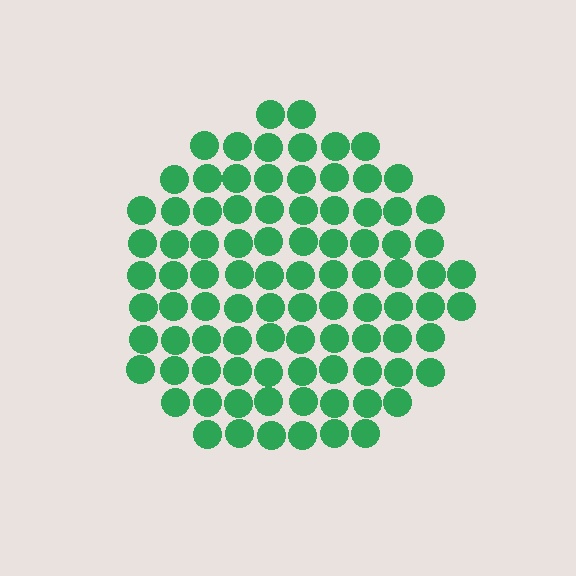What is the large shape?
The large shape is a circle.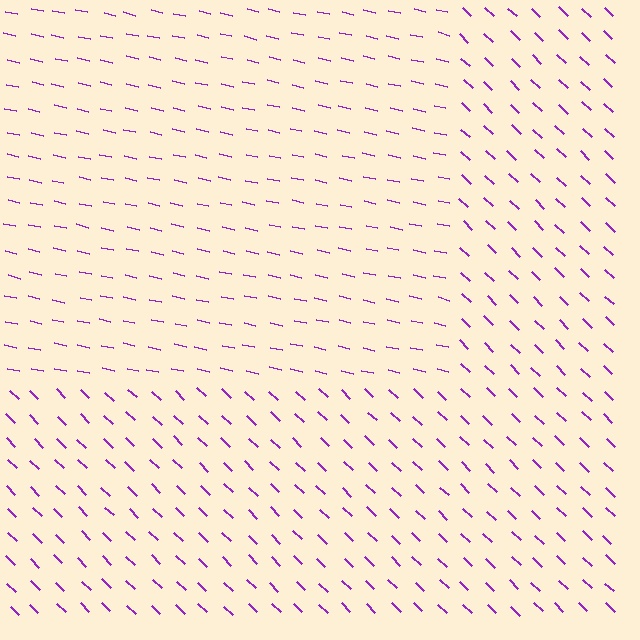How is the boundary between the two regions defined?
The boundary is defined purely by a change in line orientation (approximately 31 degrees difference). All lines are the same color and thickness.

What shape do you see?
I see a rectangle.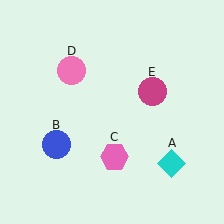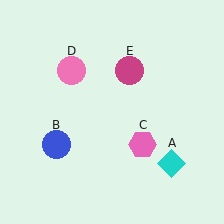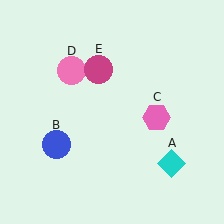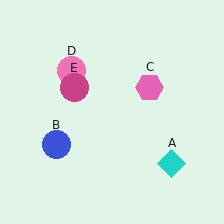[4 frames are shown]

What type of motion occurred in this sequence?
The pink hexagon (object C), magenta circle (object E) rotated counterclockwise around the center of the scene.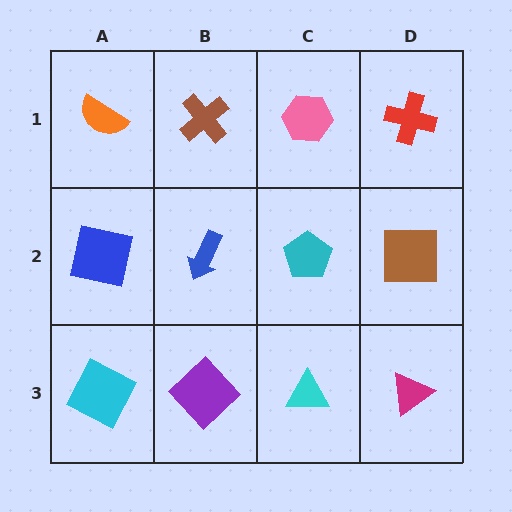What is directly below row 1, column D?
A brown square.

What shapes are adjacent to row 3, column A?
A blue square (row 2, column A), a purple diamond (row 3, column B).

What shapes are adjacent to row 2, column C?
A pink hexagon (row 1, column C), a cyan triangle (row 3, column C), a blue arrow (row 2, column B), a brown square (row 2, column D).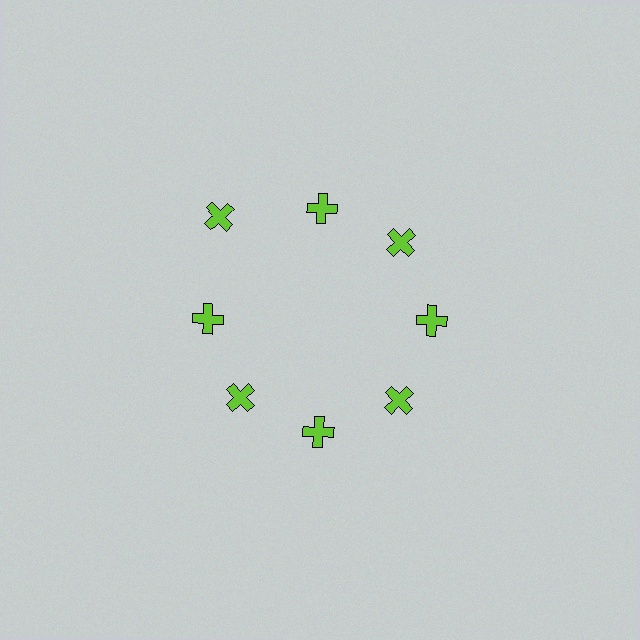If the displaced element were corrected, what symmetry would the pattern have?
It would have 8-fold rotational symmetry — the pattern would map onto itself every 45 degrees.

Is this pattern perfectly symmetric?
No. The 8 lime crosses are arranged in a ring, but one element near the 10 o'clock position is pushed outward from the center, breaking the 8-fold rotational symmetry.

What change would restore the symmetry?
The symmetry would be restored by moving it inward, back onto the ring so that all 8 crosses sit at equal angles and equal distance from the center.